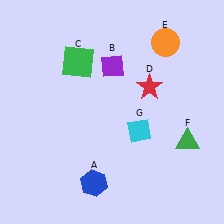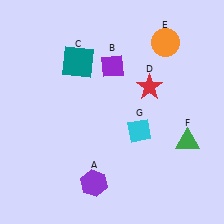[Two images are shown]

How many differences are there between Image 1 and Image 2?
There are 2 differences between the two images.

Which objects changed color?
A changed from blue to purple. C changed from green to teal.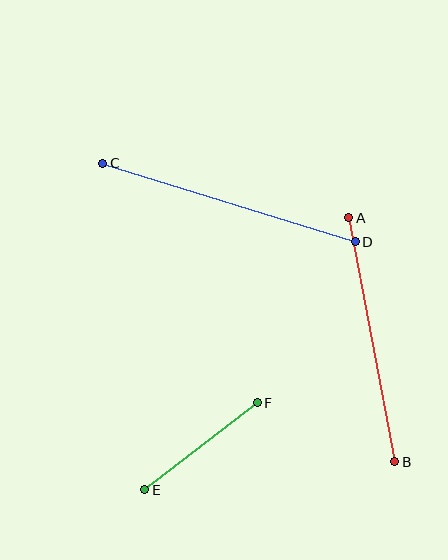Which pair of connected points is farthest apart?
Points C and D are farthest apart.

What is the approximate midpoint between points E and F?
The midpoint is at approximately (201, 446) pixels.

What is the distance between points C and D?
The distance is approximately 264 pixels.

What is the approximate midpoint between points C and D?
The midpoint is at approximately (229, 202) pixels.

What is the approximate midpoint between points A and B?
The midpoint is at approximately (372, 340) pixels.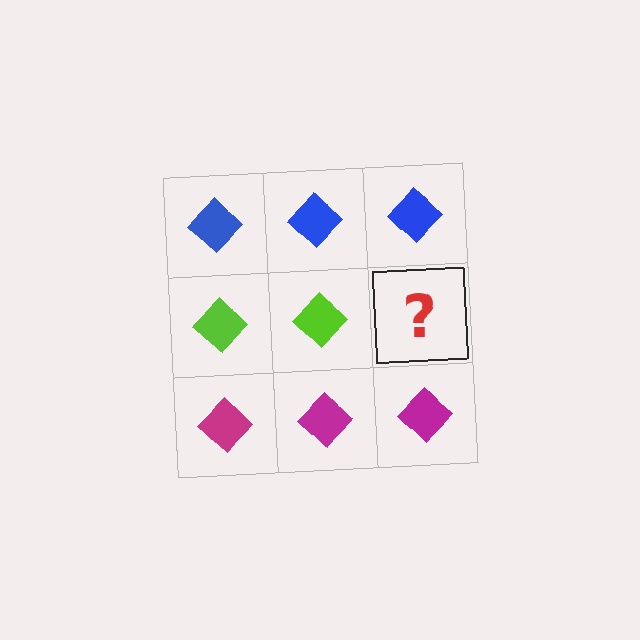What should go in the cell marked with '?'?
The missing cell should contain a lime diamond.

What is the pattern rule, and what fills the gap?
The rule is that each row has a consistent color. The gap should be filled with a lime diamond.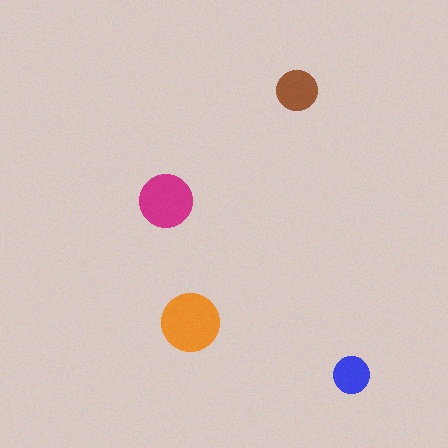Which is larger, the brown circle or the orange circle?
The orange one.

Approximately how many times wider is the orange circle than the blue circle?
About 1.5 times wider.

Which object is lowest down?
The blue circle is bottommost.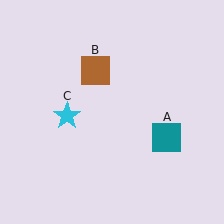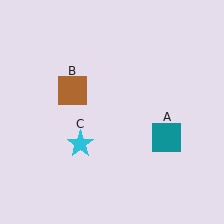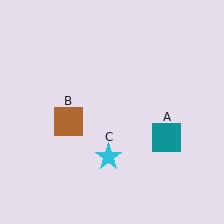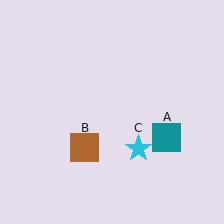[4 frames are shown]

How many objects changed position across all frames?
2 objects changed position: brown square (object B), cyan star (object C).